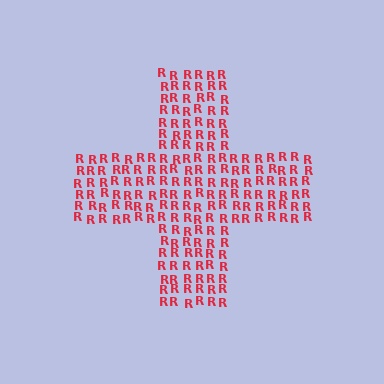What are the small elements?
The small elements are letter R's.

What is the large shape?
The large shape is a cross.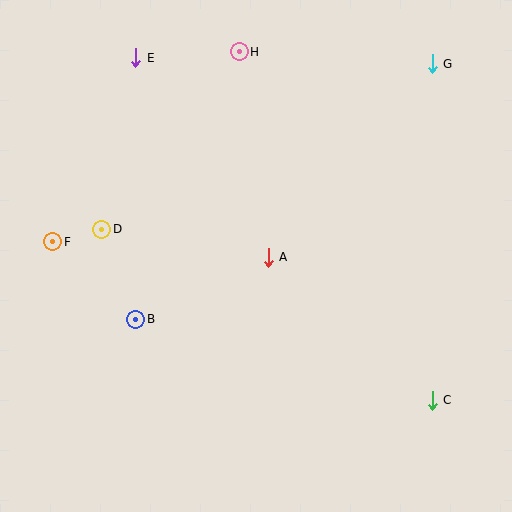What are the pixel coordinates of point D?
Point D is at (102, 229).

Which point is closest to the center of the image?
Point A at (268, 257) is closest to the center.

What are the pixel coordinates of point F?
Point F is at (53, 242).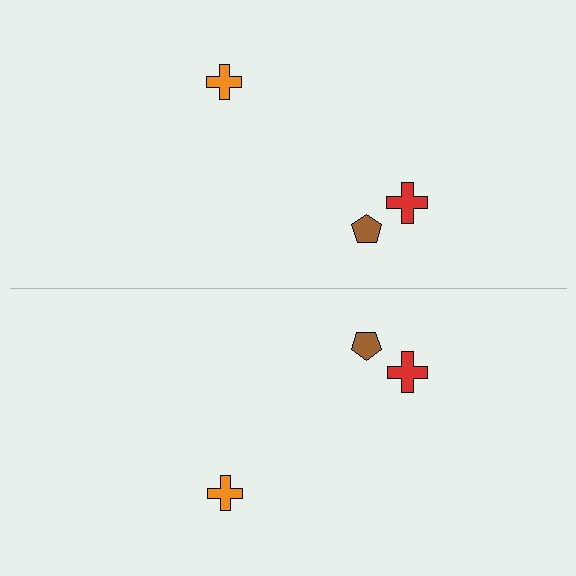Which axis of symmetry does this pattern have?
The pattern has a horizontal axis of symmetry running through the center of the image.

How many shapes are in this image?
There are 6 shapes in this image.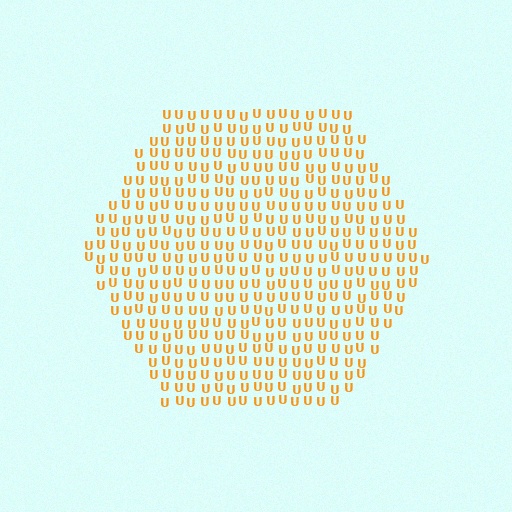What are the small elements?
The small elements are letter U's.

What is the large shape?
The large shape is a hexagon.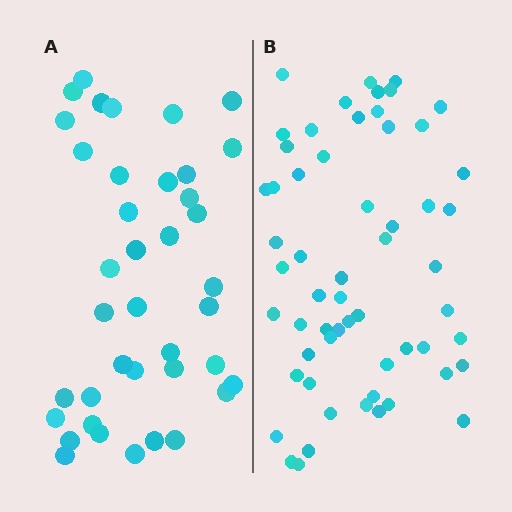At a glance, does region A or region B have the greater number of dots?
Region B (the right region) has more dots.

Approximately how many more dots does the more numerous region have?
Region B has approximately 20 more dots than region A.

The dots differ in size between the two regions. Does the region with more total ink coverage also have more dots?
No. Region A has more total ink coverage because its dots are larger, but region B actually contains more individual dots. Total area can be misleading — the number of items is what matters here.